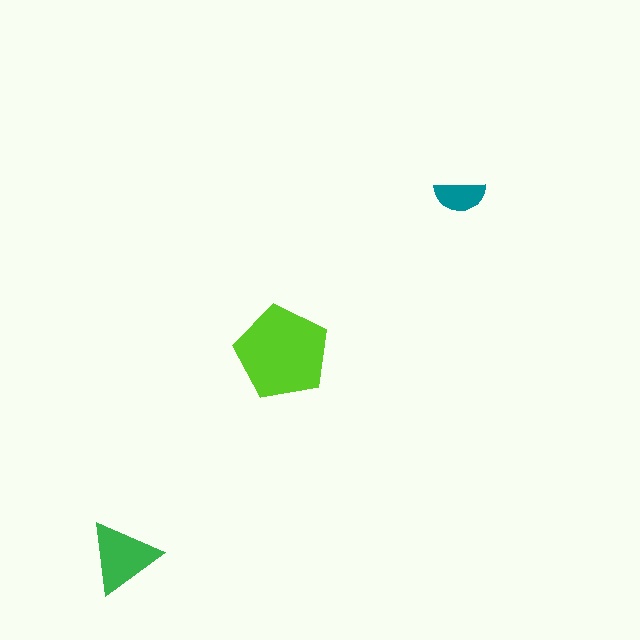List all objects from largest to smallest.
The lime pentagon, the green triangle, the teal semicircle.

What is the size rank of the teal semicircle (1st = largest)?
3rd.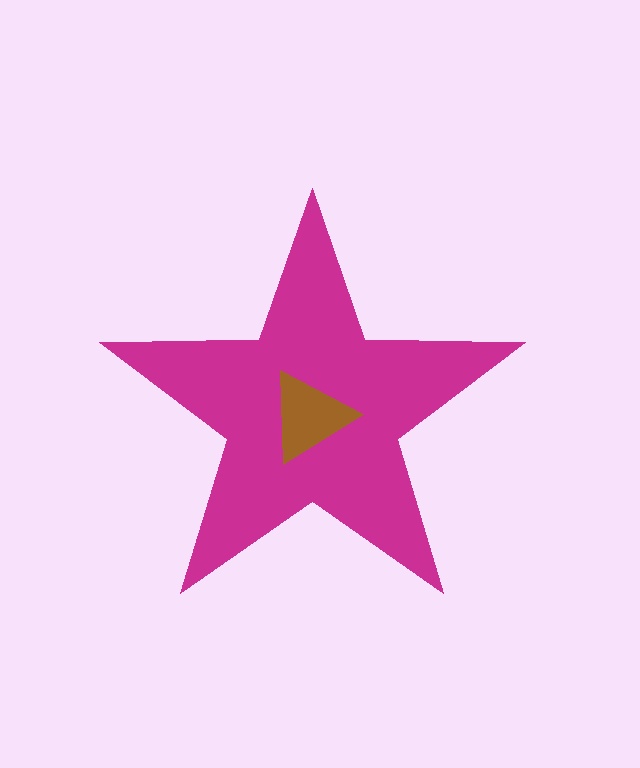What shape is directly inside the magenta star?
The brown triangle.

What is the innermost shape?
The brown triangle.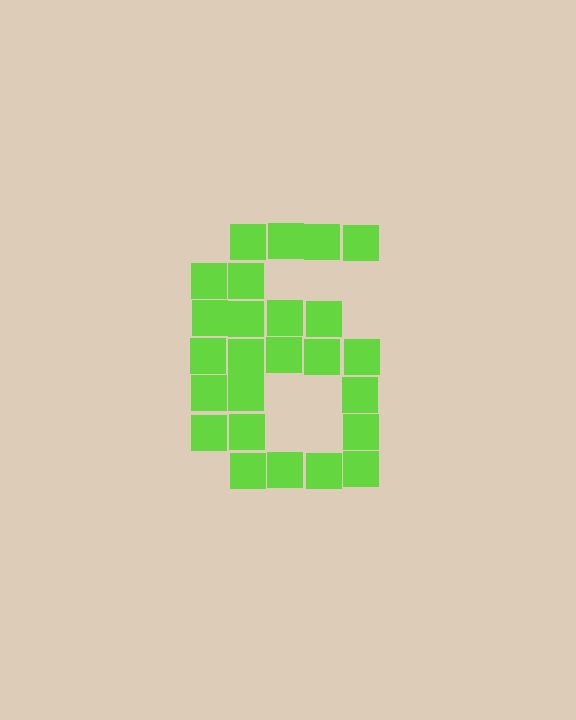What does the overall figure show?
The overall figure shows the digit 6.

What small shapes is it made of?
It is made of small squares.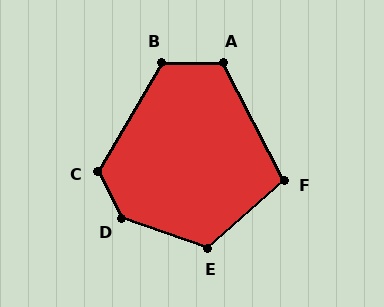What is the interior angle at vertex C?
Approximately 123 degrees (obtuse).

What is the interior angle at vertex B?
Approximately 120 degrees (obtuse).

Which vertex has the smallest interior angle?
F, at approximately 104 degrees.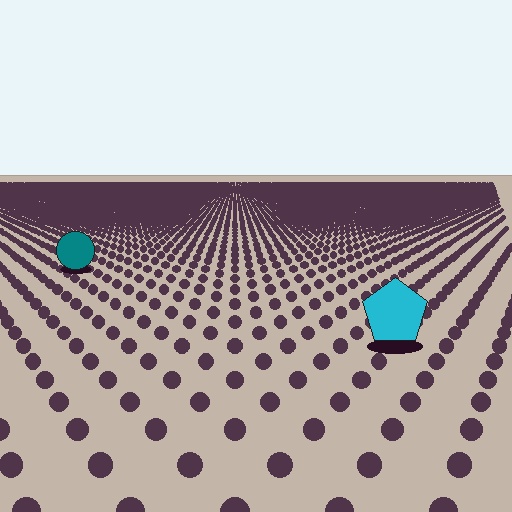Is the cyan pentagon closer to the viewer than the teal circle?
Yes. The cyan pentagon is closer — you can tell from the texture gradient: the ground texture is coarser near it.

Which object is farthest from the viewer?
The teal circle is farthest from the viewer. It appears smaller and the ground texture around it is denser.